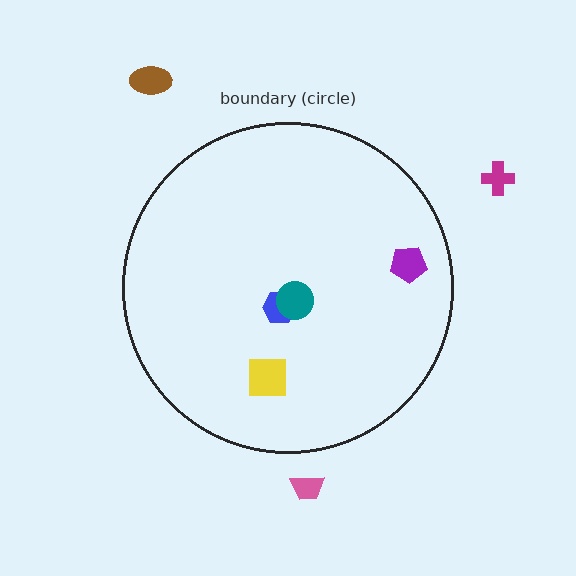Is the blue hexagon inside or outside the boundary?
Inside.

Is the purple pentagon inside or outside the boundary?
Inside.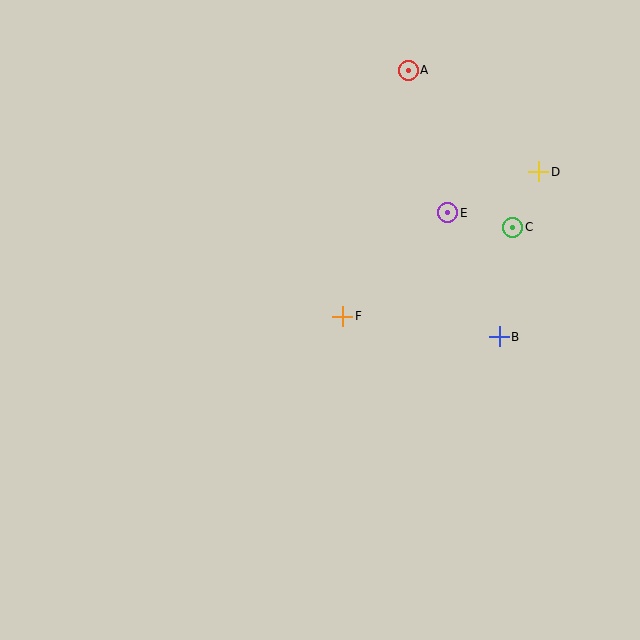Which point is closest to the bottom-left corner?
Point F is closest to the bottom-left corner.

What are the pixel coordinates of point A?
Point A is at (408, 70).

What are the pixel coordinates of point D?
Point D is at (539, 172).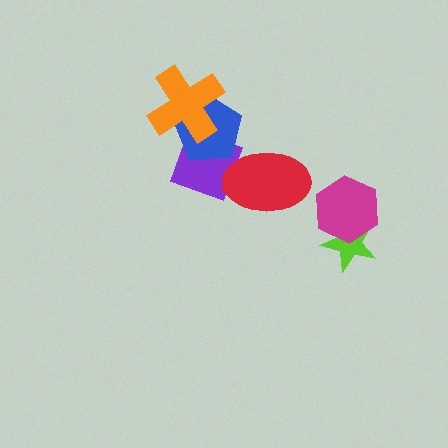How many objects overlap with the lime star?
1 object overlaps with the lime star.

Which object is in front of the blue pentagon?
The orange cross is in front of the blue pentagon.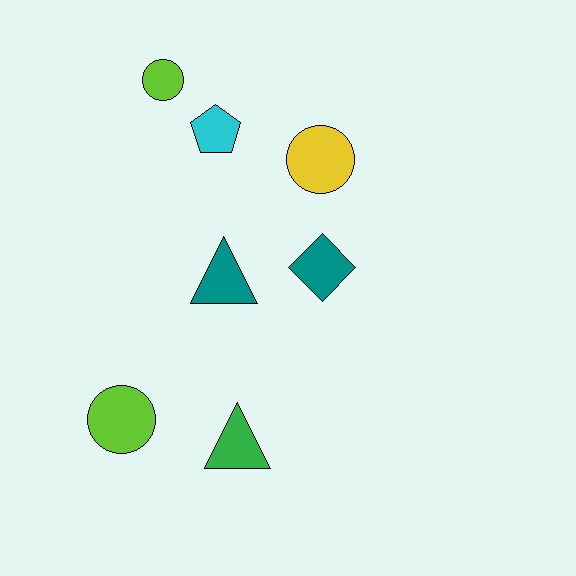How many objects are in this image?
There are 7 objects.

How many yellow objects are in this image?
There is 1 yellow object.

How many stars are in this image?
There are no stars.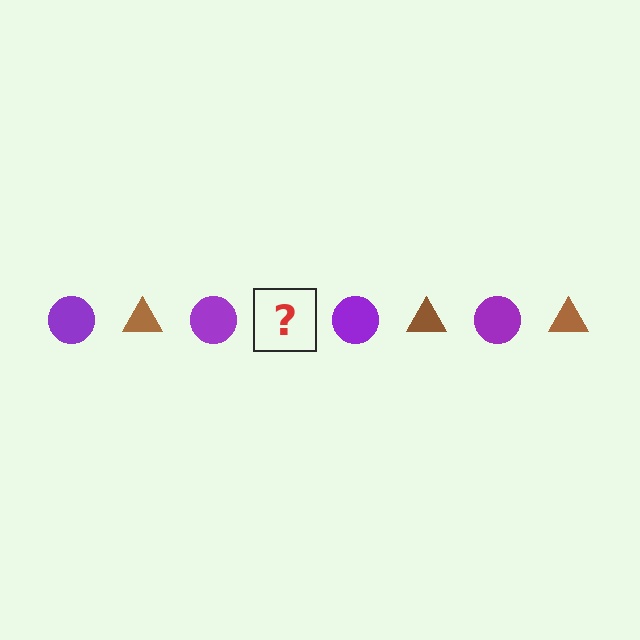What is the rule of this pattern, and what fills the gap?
The rule is that the pattern alternates between purple circle and brown triangle. The gap should be filled with a brown triangle.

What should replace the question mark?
The question mark should be replaced with a brown triangle.